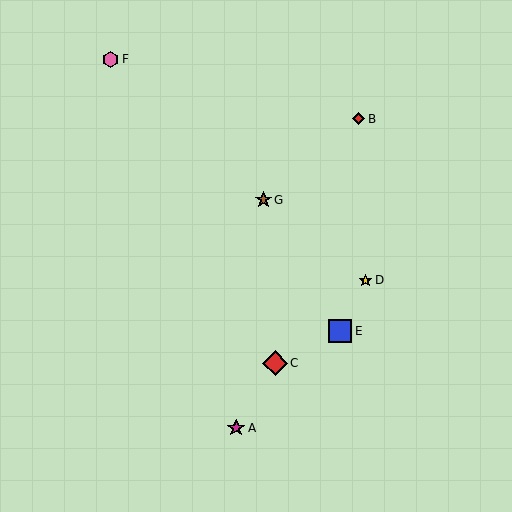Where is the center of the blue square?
The center of the blue square is at (340, 331).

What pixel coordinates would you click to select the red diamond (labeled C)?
Click at (275, 363) to select the red diamond C.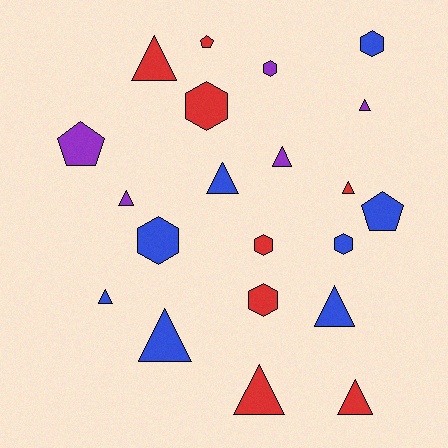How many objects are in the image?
There are 21 objects.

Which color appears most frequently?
Red, with 8 objects.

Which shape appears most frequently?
Triangle, with 11 objects.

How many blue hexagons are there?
There are 3 blue hexagons.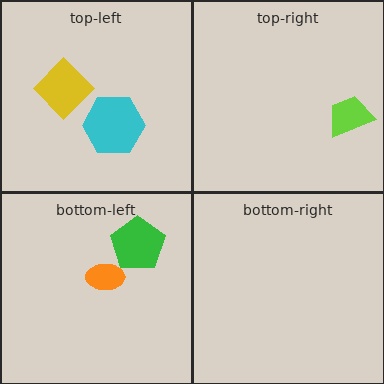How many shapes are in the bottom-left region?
2.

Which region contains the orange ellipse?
The bottom-left region.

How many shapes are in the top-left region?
2.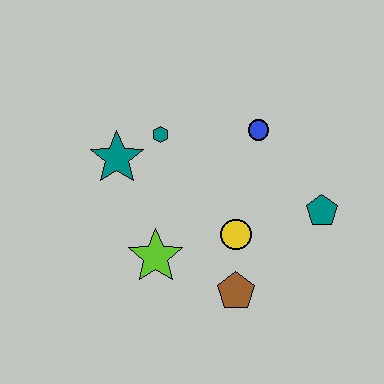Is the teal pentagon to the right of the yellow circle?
Yes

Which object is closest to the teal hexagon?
The teal star is closest to the teal hexagon.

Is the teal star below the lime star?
No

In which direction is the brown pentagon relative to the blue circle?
The brown pentagon is below the blue circle.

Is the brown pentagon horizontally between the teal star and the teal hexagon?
No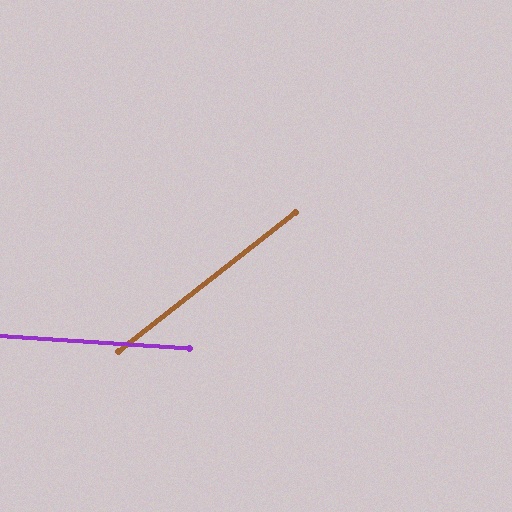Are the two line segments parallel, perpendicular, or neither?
Neither parallel nor perpendicular — they differ by about 42°.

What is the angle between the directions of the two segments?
Approximately 42 degrees.